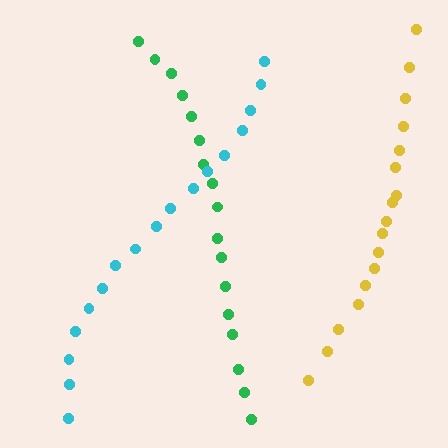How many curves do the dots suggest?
There are 3 distinct paths.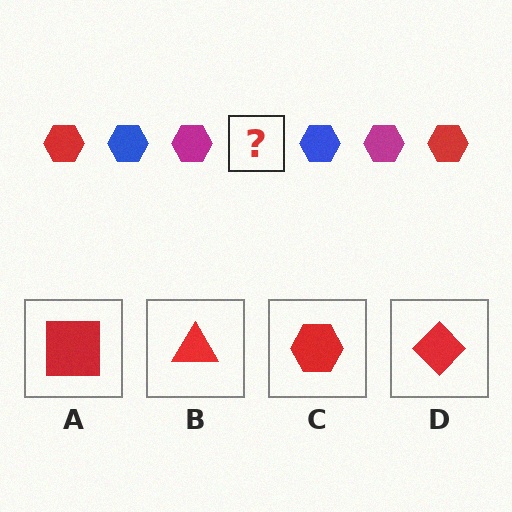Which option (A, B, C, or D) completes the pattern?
C.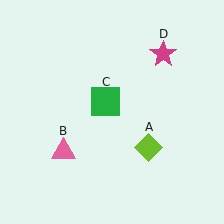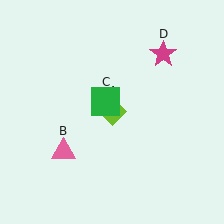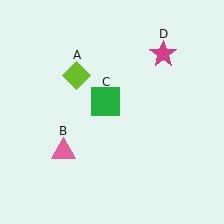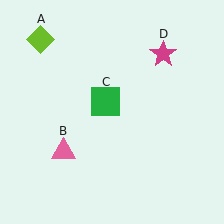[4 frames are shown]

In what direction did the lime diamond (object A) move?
The lime diamond (object A) moved up and to the left.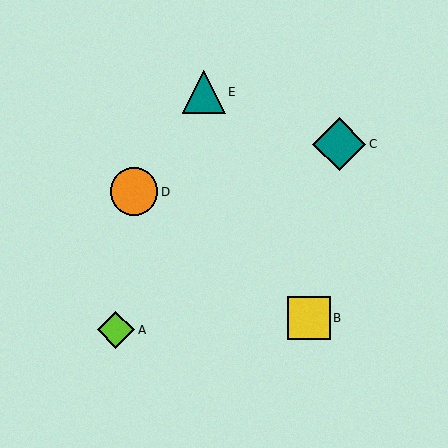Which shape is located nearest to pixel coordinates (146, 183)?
The orange circle (labeled D) at (134, 192) is nearest to that location.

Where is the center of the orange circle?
The center of the orange circle is at (134, 192).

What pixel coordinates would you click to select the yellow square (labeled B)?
Click at (309, 318) to select the yellow square B.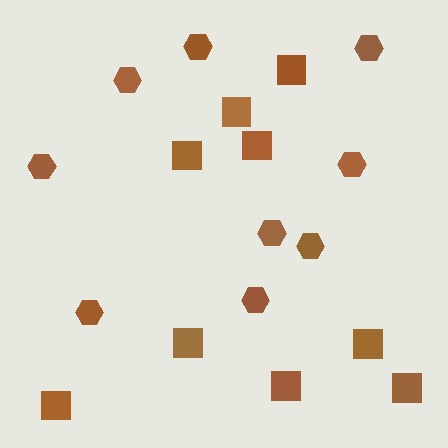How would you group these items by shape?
There are 2 groups: one group of squares (9) and one group of hexagons (9).